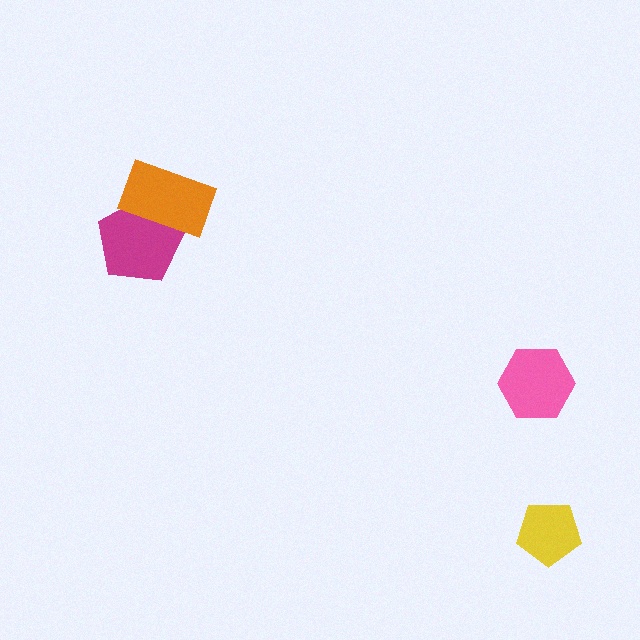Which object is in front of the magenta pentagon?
The orange rectangle is in front of the magenta pentagon.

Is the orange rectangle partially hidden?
No, no other shape covers it.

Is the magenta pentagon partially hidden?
Yes, it is partially covered by another shape.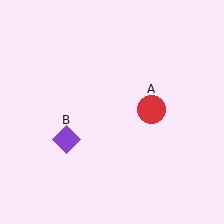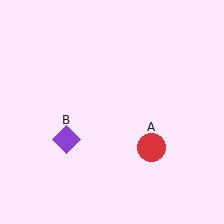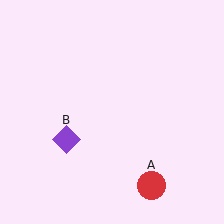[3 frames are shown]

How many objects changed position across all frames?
1 object changed position: red circle (object A).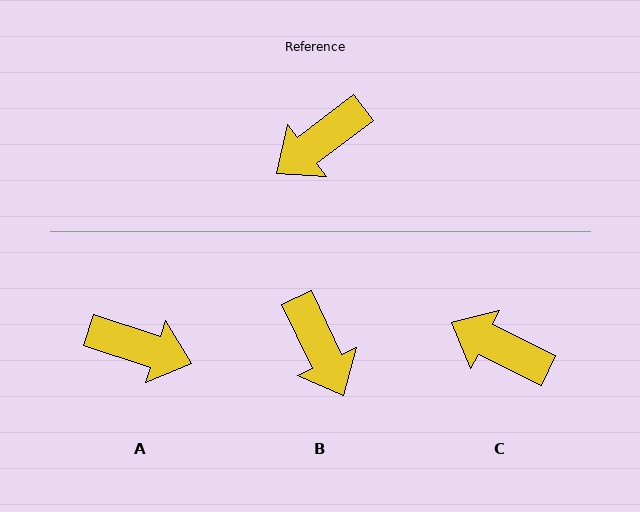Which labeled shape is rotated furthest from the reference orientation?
A, about 125 degrees away.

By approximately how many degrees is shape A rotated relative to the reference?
Approximately 125 degrees counter-clockwise.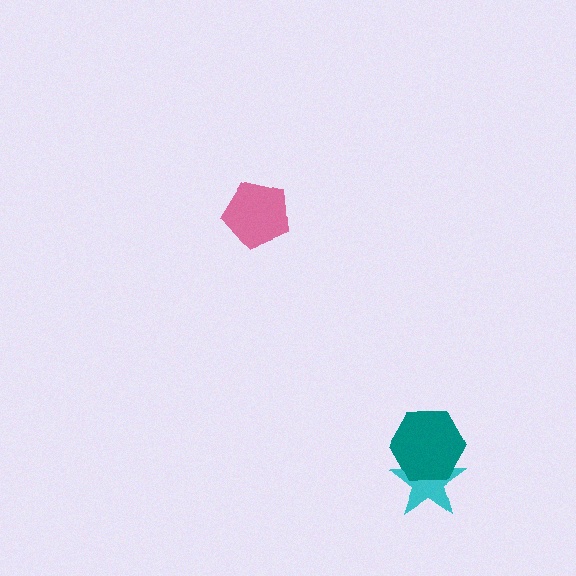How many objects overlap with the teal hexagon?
1 object overlaps with the teal hexagon.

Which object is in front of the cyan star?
The teal hexagon is in front of the cyan star.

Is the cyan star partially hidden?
Yes, it is partially covered by another shape.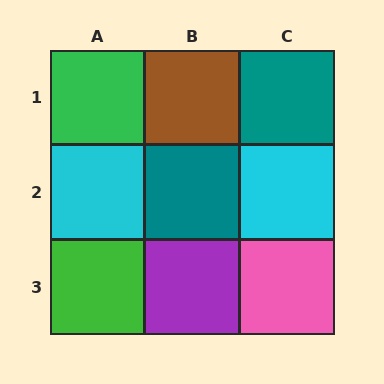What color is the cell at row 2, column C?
Cyan.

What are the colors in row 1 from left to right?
Green, brown, teal.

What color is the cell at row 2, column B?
Teal.